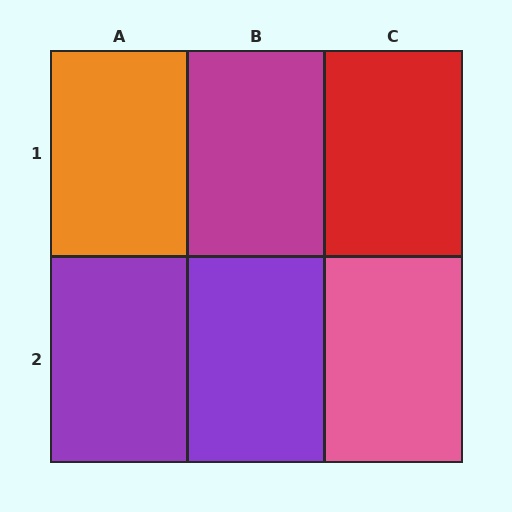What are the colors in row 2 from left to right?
Purple, purple, pink.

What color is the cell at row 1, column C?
Red.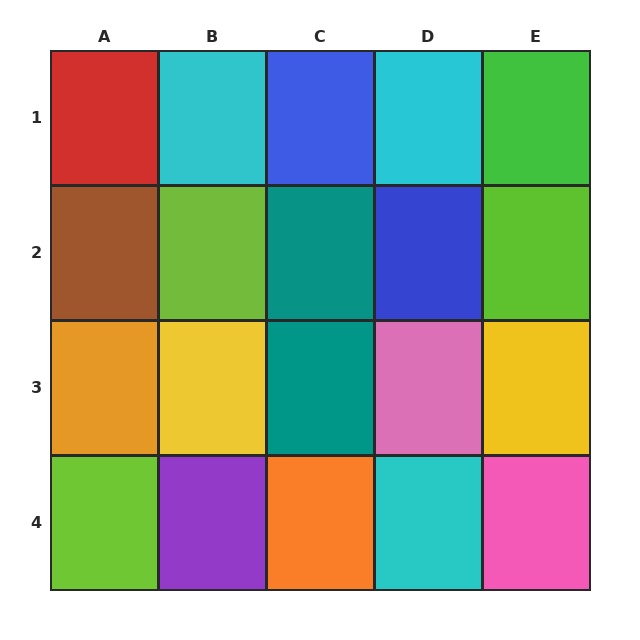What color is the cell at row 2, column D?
Blue.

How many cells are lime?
3 cells are lime.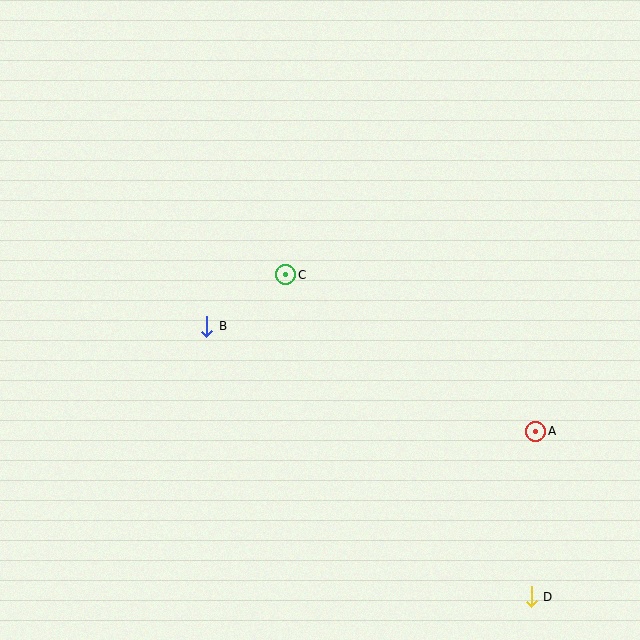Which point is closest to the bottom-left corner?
Point B is closest to the bottom-left corner.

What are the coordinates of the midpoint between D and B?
The midpoint between D and B is at (369, 462).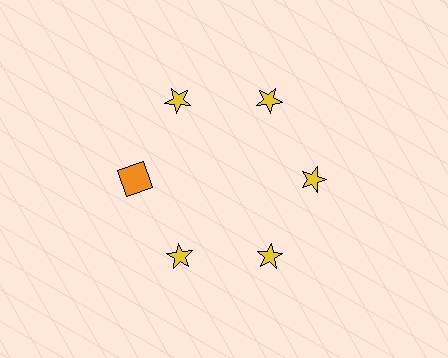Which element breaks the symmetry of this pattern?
The orange square at roughly the 9 o'clock position breaks the symmetry. All other shapes are yellow stars.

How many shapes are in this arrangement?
There are 6 shapes arranged in a ring pattern.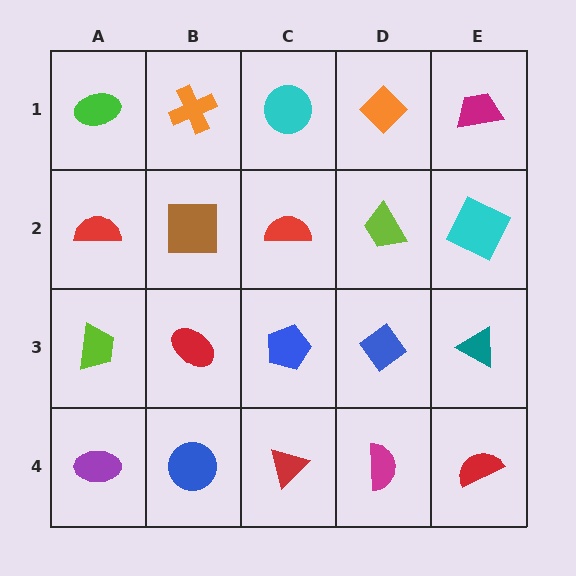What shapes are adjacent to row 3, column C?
A red semicircle (row 2, column C), a red triangle (row 4, column C), a red ellipse (row 3, column B), a blue diamond (row 3, column D).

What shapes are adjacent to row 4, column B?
A red ellipse (row 3, column B), a purple ellipse (row 4, column A), a red triangle (row 4, column C).